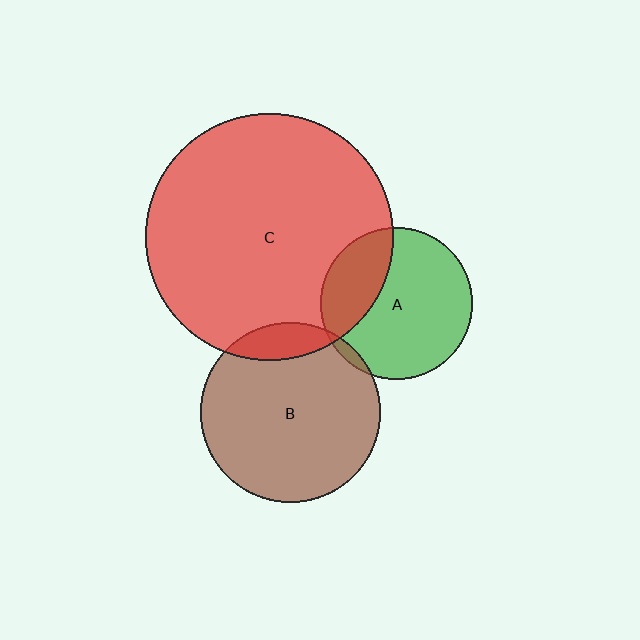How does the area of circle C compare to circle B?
Approximately 1.9 times.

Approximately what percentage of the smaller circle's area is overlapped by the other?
Approximately 30%.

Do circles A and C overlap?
Yes.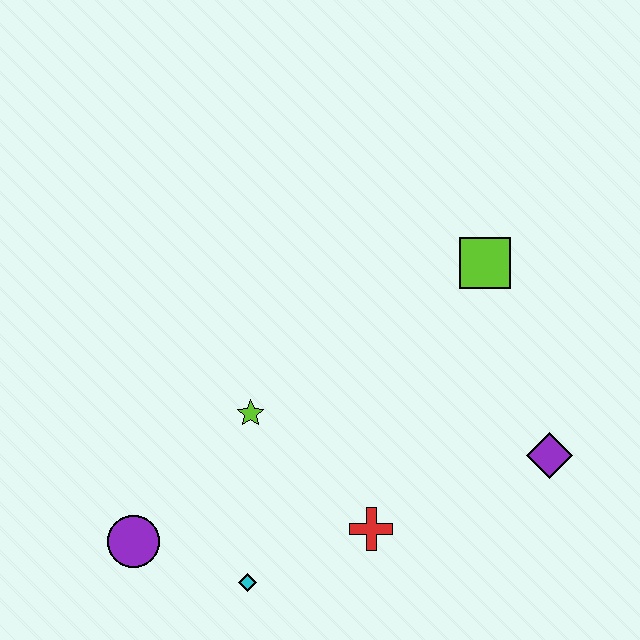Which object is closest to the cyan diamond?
The purple circle is closest to the cyan diamond.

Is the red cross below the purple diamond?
Yes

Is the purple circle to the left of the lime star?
Yes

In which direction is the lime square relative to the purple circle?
The lime square is to the right of the purple circle.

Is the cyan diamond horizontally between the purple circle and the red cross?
Yes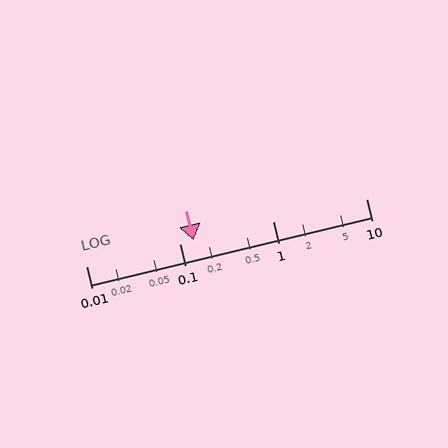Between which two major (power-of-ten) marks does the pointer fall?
The pointer is between 0.1 and 1.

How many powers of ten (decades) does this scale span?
The scale spans 3 decades, from 0.01 to 10.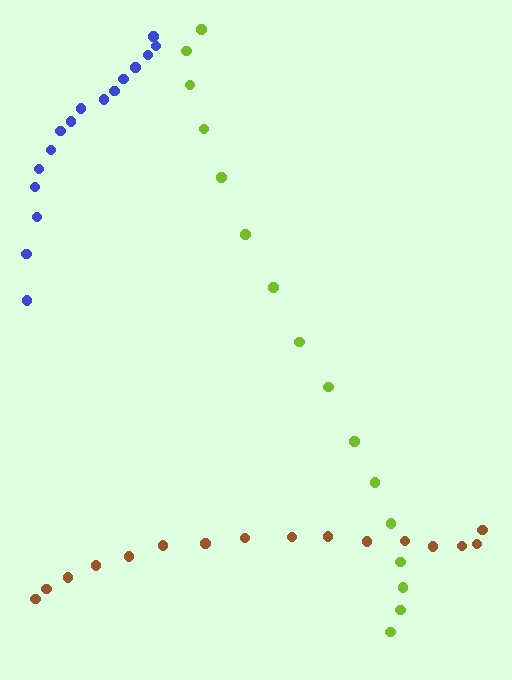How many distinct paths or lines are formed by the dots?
There are 3 distinct paths.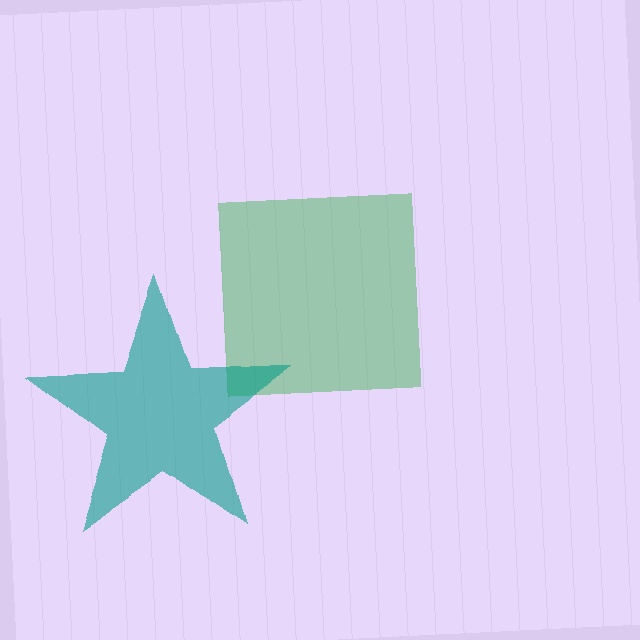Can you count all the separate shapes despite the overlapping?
Yes, there are 2 separate shapes.